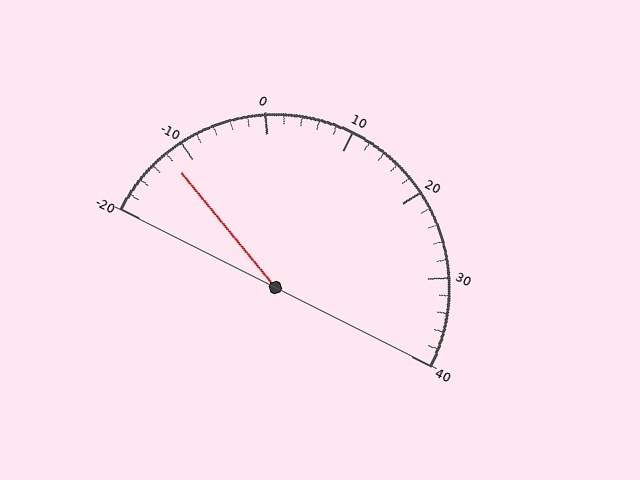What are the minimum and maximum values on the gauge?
The gauge ranges from -20 to 40.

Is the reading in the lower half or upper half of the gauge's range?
The reading is in the lower half of the range (-20 to 40).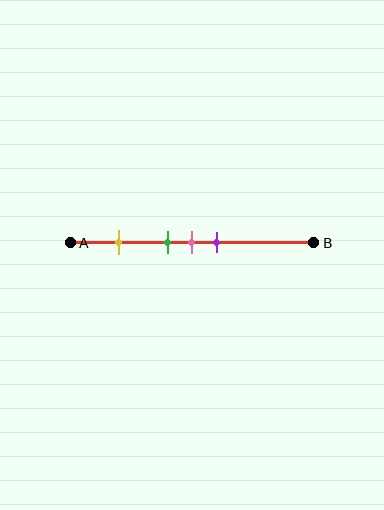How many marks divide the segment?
There are 4 marks dividing the segment.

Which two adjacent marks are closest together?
The green and pink marks are the closest adjacent pair.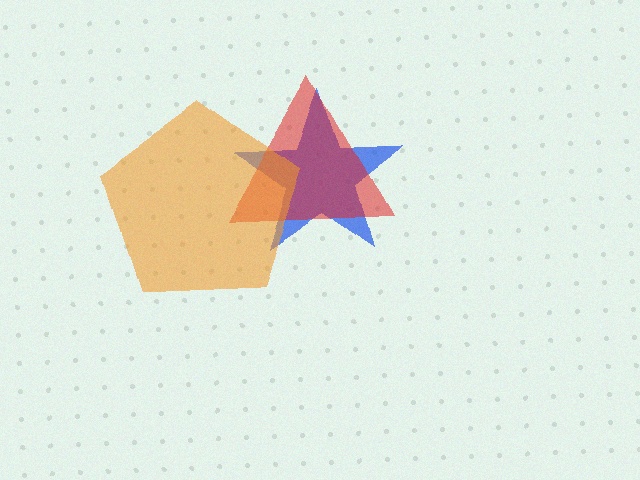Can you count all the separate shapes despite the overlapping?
Yes, there are 3 separate shapes.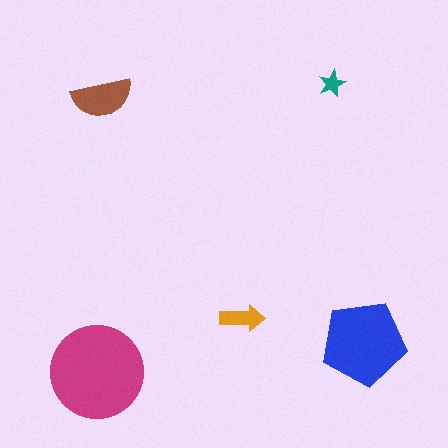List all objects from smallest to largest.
The teal star, the orange arrow, the brown semicircle, the blue pentagon, the magenta circle.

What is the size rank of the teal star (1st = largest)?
5th.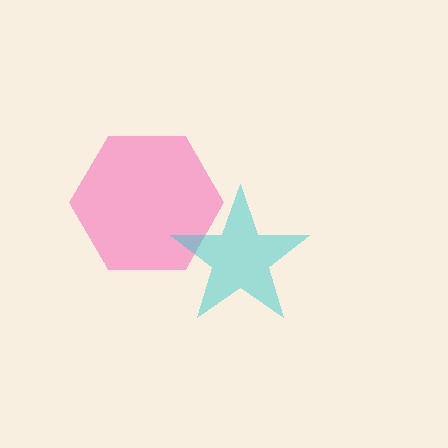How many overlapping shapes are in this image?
There are 2 overlapping shapes in the image.